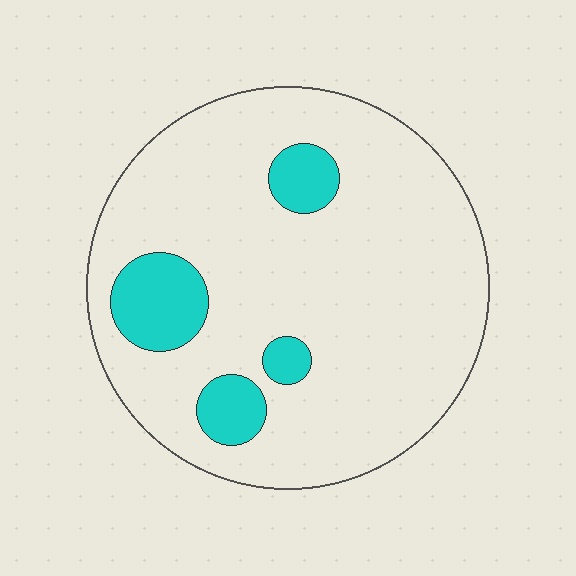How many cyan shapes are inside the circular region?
4.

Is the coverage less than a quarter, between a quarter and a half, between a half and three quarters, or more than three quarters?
Less than a quarter.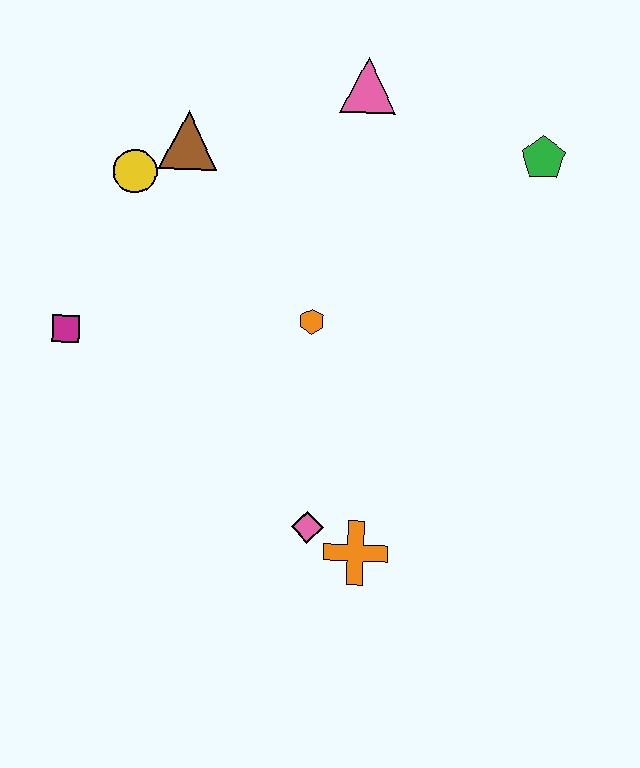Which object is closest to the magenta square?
The yellow circle is closest to the magenta square.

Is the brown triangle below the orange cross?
No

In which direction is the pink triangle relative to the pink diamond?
The pink triangle is above the pink diamond.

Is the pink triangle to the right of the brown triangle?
Yes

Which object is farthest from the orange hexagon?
The green pentagon is farthest from the orange hexagon.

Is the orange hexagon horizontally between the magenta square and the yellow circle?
No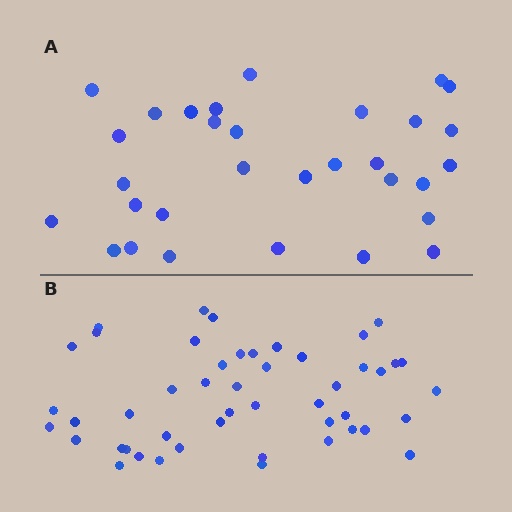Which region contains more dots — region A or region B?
Region B (the bottom region) has more dots.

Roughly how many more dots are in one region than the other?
Region B has approximately 15 more dots than region A.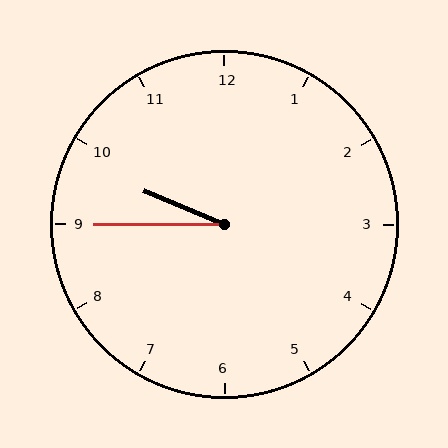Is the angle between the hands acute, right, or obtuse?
It is acute.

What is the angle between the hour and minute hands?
Approximately 22 degrees.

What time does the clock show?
9:45.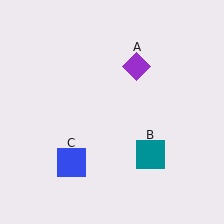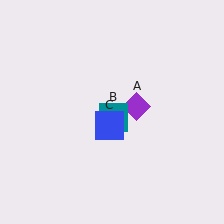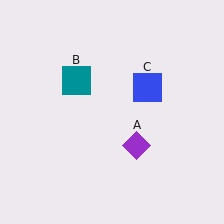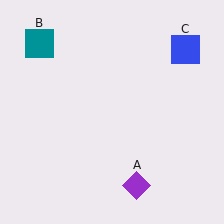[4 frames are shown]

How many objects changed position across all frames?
3 objects changed position: purple diamond (object A), teal square (object B), blue square (object C).